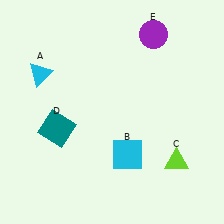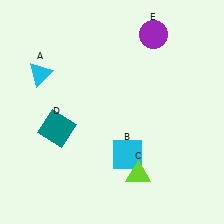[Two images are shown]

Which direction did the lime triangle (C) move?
The lime triangle (C) moved left.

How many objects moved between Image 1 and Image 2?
1 object moved between the two images.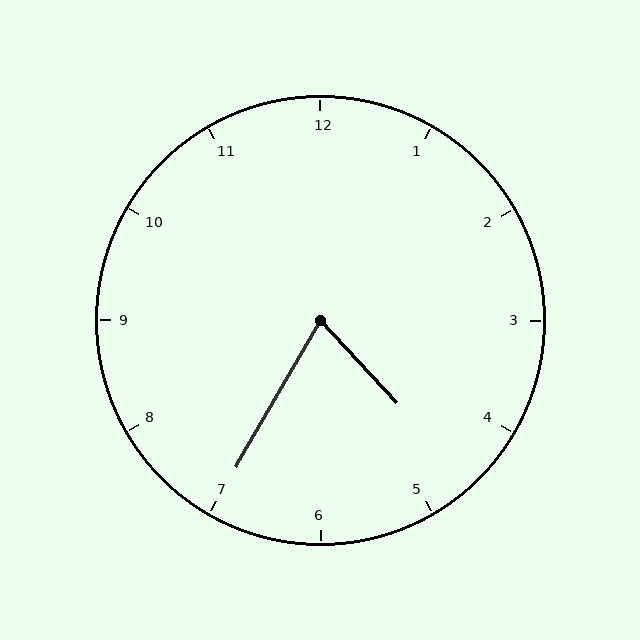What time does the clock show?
4:35.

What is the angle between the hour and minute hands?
Approximately 72 degrees.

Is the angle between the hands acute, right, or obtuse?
It is acute.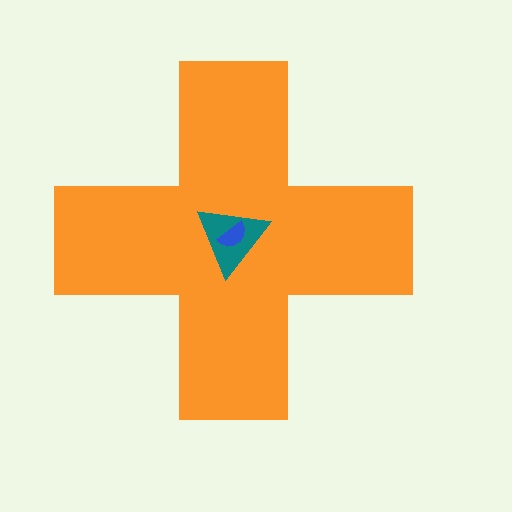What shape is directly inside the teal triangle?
The blue semicircle.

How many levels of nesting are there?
3.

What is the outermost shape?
The orange cross.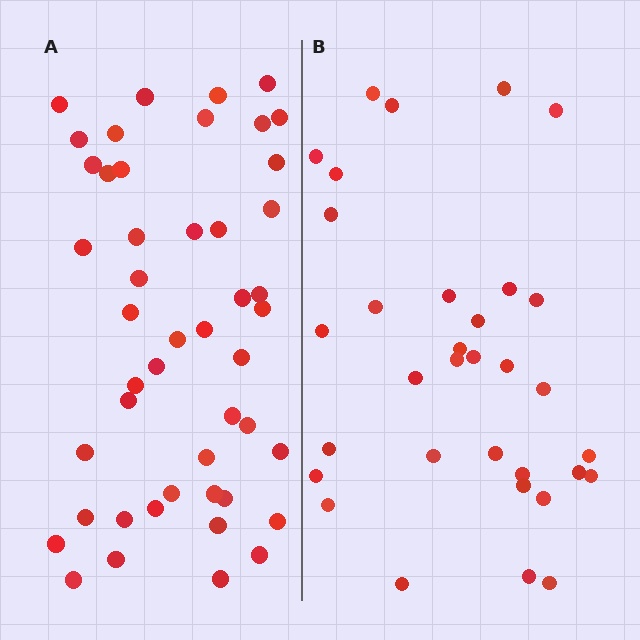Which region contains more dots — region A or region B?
Region A (the left region) has more dots.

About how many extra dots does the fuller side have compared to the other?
Region A has approximately 15 more dots than region B.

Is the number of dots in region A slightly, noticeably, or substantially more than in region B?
Region A has noticeably more, but not dramatically so. The ratio is roughly 1.4 to 1.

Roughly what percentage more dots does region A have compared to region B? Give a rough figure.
About 40% more.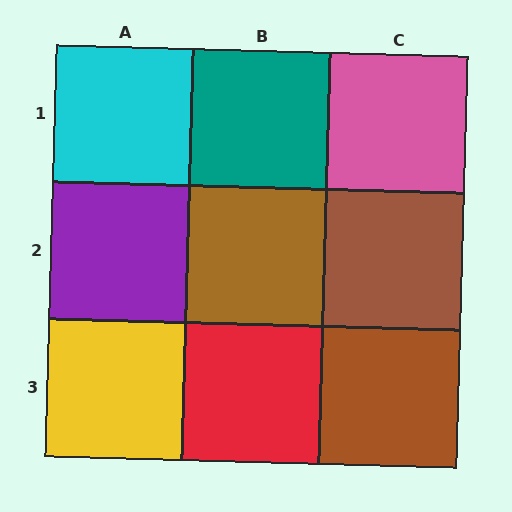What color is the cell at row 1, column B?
Teal.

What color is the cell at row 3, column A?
Yellow.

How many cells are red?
1 cell is red.